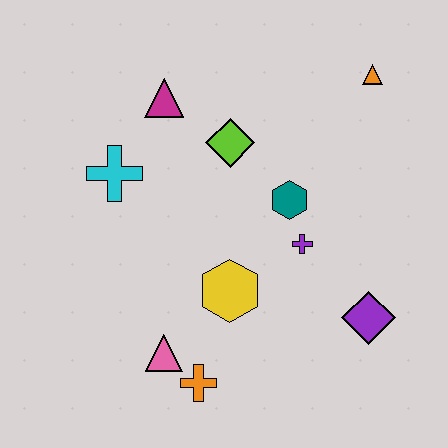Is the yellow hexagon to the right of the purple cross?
No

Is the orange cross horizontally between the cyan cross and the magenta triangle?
No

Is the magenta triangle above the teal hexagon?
Yes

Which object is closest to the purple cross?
The teal hexagon is closest to the purple cross.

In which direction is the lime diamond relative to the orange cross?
The lime diamond is above the orange cross.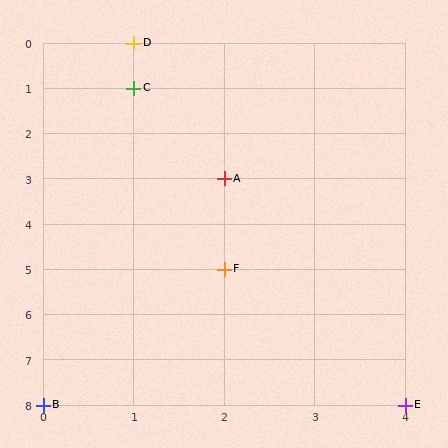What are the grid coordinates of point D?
Point D is at grid coordinates (1, 0).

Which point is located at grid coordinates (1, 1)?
Point C is at (1, 1).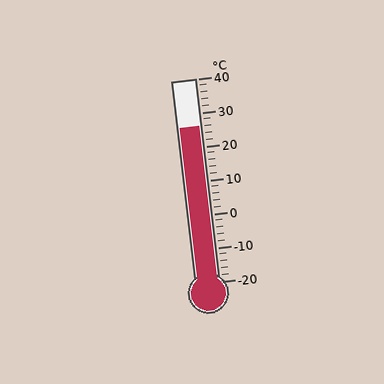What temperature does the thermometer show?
The thermometer shows approximately 26°C.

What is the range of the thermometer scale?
The thermometer scale ranges from -20°C to 40°C.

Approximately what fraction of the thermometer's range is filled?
The thermometer is filled to approximately 75% of its range.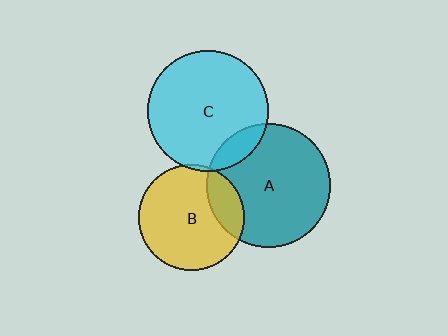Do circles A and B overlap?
Yes.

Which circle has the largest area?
Circle A (teal).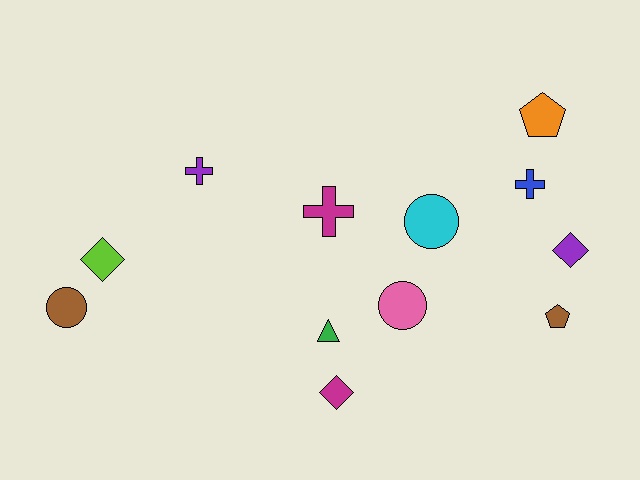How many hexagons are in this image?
There are no hexagons.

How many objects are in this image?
There are 12 objects.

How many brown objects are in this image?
There are 2 brown objects.